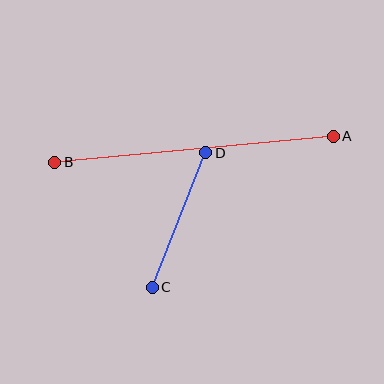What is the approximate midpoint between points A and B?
The midpoint is at approximately (194, 149) pixels.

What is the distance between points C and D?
The distance is approximately 145 pixels.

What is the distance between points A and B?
The distance is approximately 280 pixels.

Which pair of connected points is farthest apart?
Points A and B are farthest apart.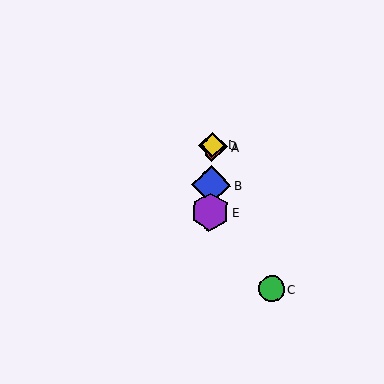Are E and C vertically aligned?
No, E is at x≈210 and C is at x≈272.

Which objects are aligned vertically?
Objects A, B, D, E are aligned vertically.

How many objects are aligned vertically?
4 objects (A, B, D, E) are aligned vertically.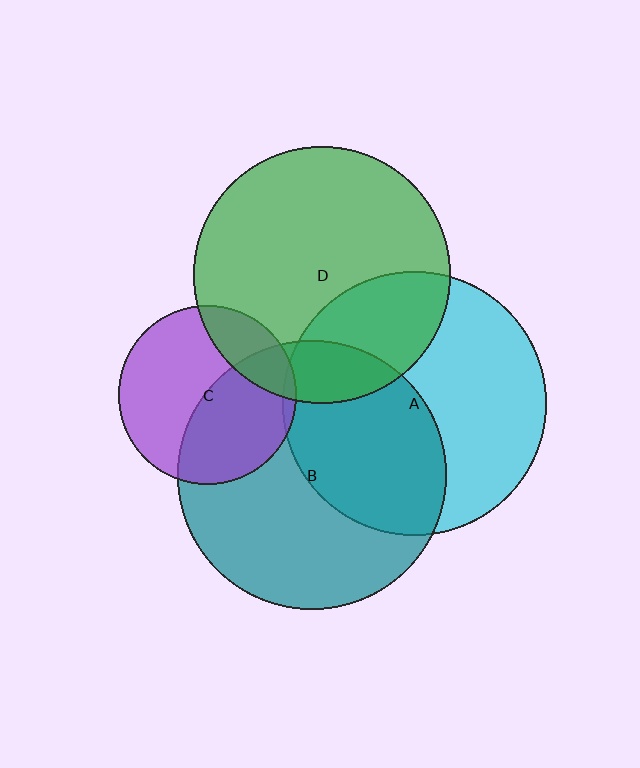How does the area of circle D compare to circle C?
Approximately 2.1 times.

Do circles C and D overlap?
Yes.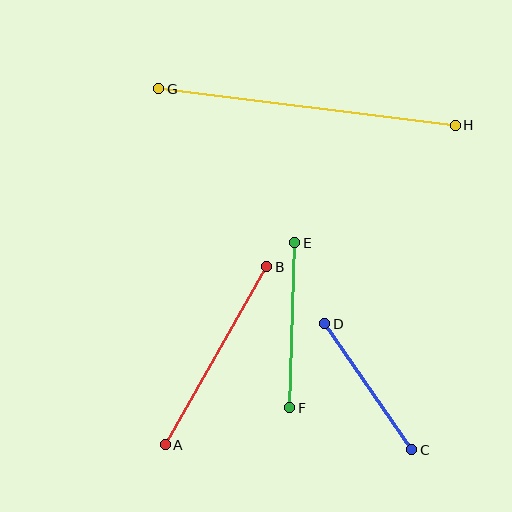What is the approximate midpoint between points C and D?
The midpoint is at approximately (368, 387) pixels.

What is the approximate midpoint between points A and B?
The midpoint is at approximately (216, 356) pixels.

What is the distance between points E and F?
The distance is approximately 165 pixels.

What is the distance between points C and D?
The distance is approximately 153 pixels.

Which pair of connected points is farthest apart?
Points G and H are farthest apart.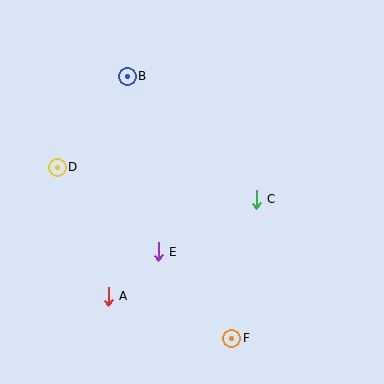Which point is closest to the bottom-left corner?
Point A is closest to the bottom-left corner.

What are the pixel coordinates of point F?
Point F is at (232, 339).